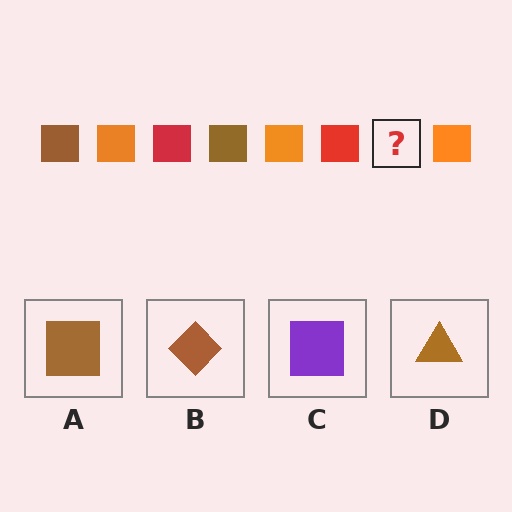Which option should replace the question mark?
Option A.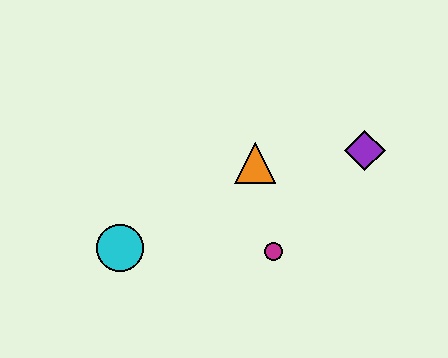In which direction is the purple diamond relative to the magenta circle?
The purple diamond is above the magenta circle.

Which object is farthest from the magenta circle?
The cyan circle is farthest from the magenta circle.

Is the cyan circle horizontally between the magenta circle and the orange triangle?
No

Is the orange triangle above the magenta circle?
Yes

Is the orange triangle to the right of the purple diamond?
No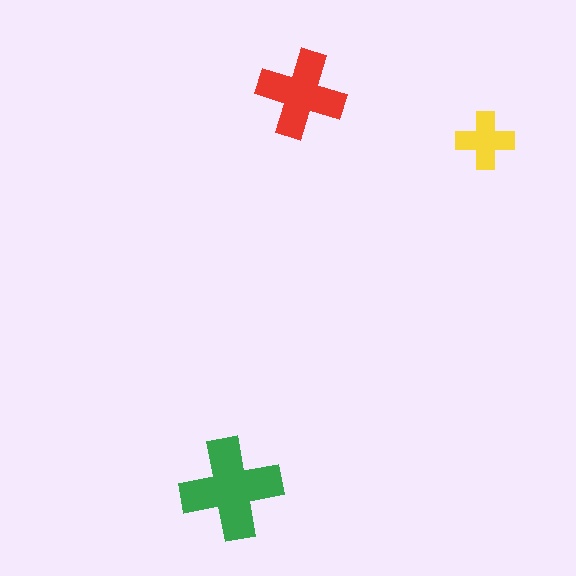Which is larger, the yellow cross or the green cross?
The green one.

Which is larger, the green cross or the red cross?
The green one.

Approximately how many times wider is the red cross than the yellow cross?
About 1.5 times wider.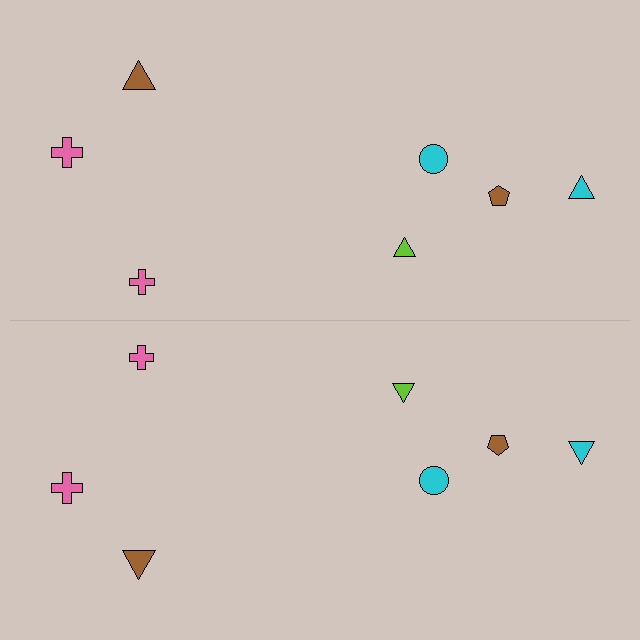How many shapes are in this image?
There are 14 shapes in this image.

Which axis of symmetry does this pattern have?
The pattern has a horizontal axis of symmetry running through the center of the image.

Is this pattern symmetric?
Yes, this pattern has bilateral (reflection) symmetry.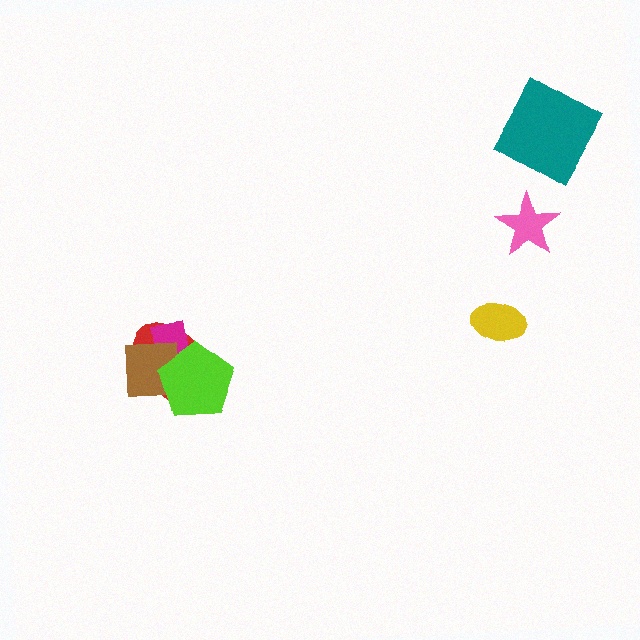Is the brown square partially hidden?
Yes, it is partially covered by another shape.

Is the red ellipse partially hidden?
Yes, it is partially covered by another shape.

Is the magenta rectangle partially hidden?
Yes, it is partially covered by another shape.